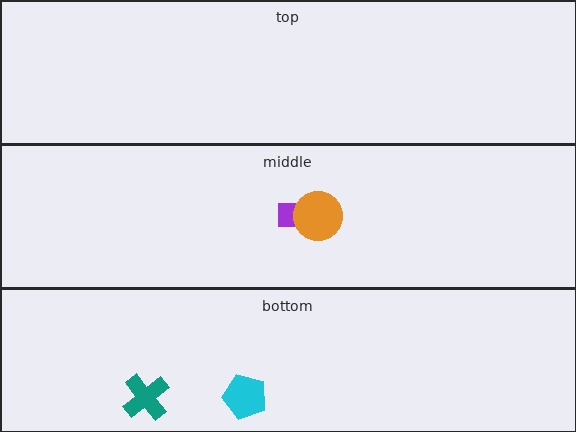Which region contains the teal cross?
The bottom region.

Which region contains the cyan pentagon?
The bottom region.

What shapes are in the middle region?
The purple rectangle, the orange circle.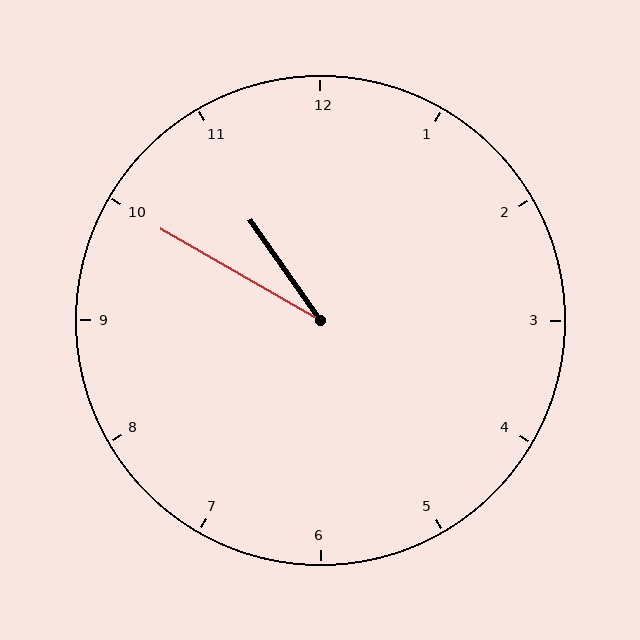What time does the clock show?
10:50.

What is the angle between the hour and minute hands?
Approximately 25 degrees.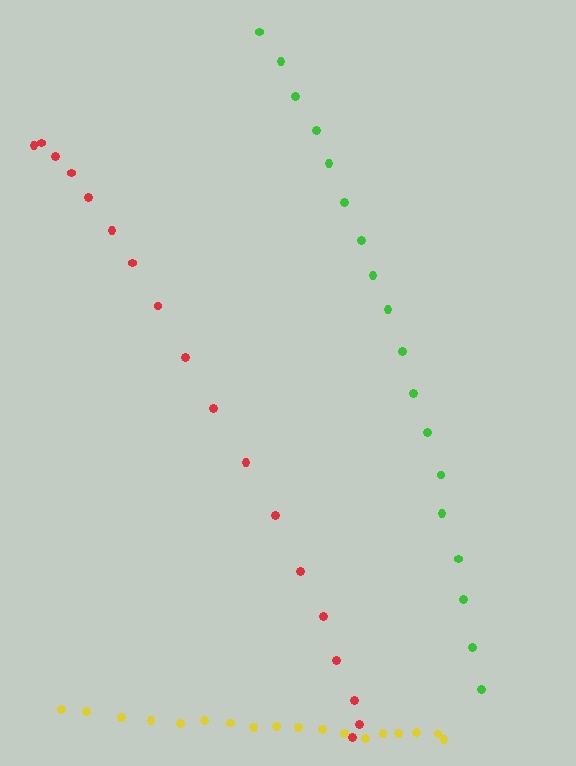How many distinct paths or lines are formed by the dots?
There are 3 distinct paths.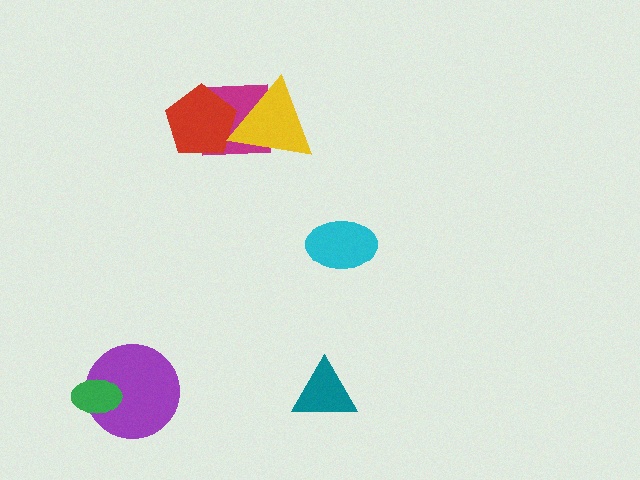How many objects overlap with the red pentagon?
2 objects overlap with the red pentagon.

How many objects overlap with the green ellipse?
1 object overlaps with the green ellipse.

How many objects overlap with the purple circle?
1 object overlaps with the purple circle.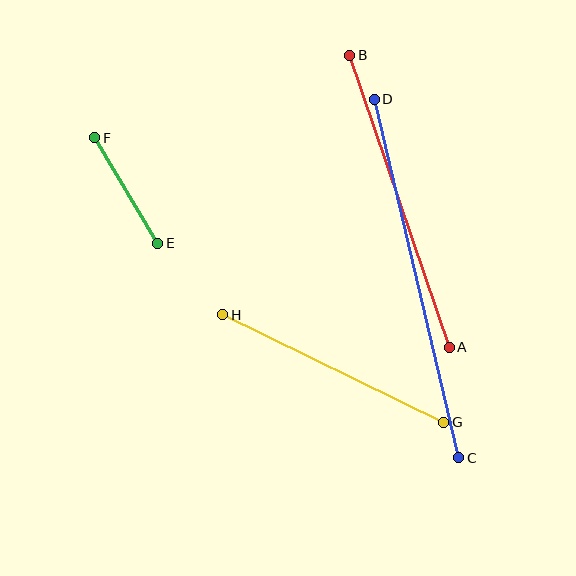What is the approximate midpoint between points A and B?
The midpoint is at approximately (399, 201) pixels.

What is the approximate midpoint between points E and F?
The midpoint is at approximately (126, 190) pixels.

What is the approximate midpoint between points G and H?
The midpoint is at approximately (333, 369) pixels.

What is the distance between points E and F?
The distance is approximately 123 pixels.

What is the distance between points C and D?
The distance is approximately 368 pixels.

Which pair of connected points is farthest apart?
Points C and D are farthest apart.